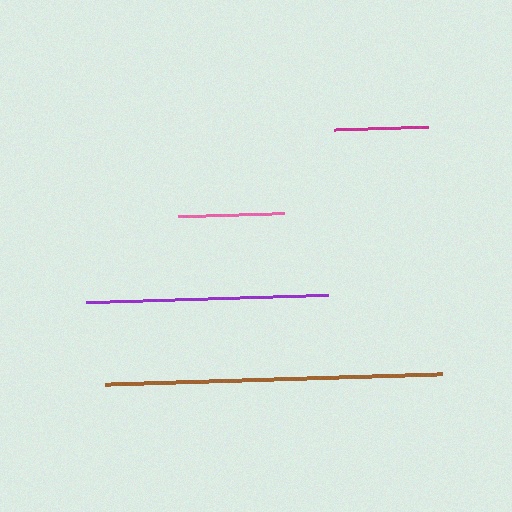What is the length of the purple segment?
The purple segment is approximately 242 pixels long.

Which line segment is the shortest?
The magenta line is the shortest at approximately 94 pixels.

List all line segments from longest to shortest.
From longest to shortest: brown, purple, pink, magenta.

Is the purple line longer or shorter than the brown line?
The brown line is longer than the purple line.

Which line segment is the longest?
The brown line is the longest at approximately 337 pixels.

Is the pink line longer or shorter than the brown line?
The brown line is longer than the pink line.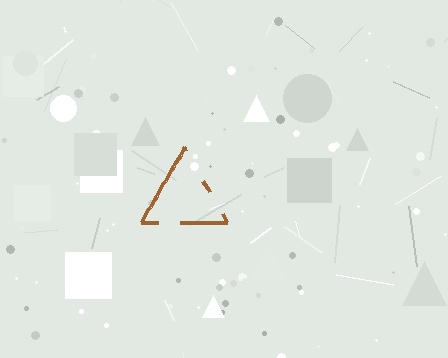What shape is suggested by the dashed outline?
The dashed outline suggests a triangle.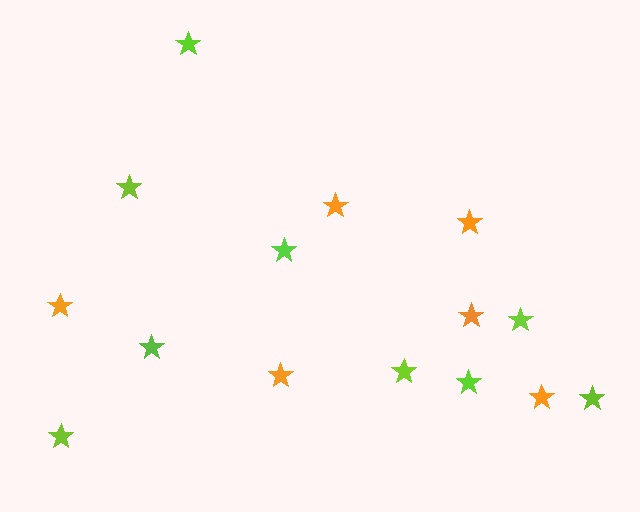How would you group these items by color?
There are 2 groups: one group of lime stars (9) and one group of orange stars (6).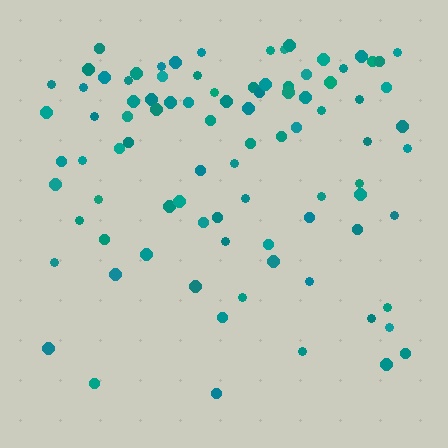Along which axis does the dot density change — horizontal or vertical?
Vertical.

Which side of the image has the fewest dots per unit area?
The bottom.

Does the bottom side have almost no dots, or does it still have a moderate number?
Still a moderate number, just noticeably fewer than the top.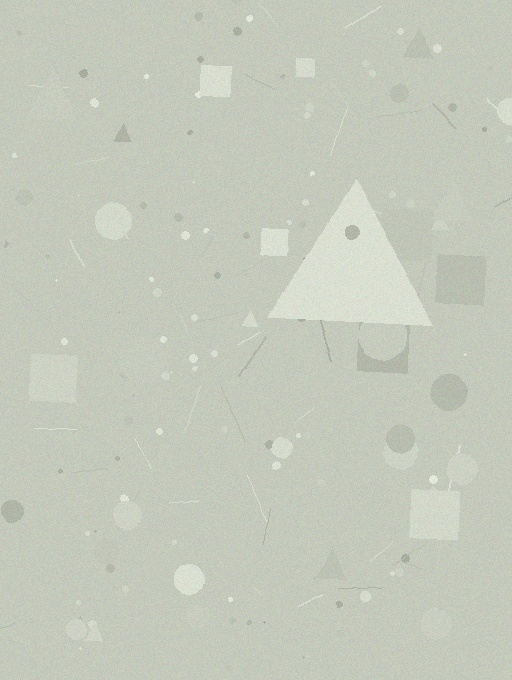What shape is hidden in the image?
A triangle is hidden in the image.